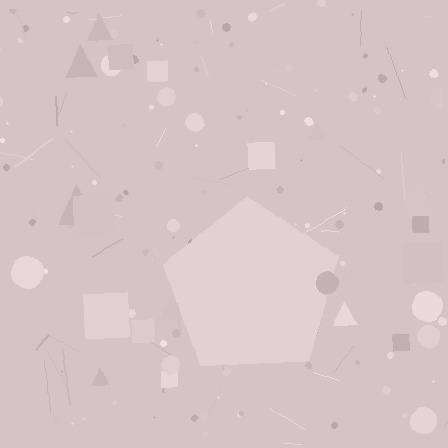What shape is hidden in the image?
A pentagon is hidden in the image.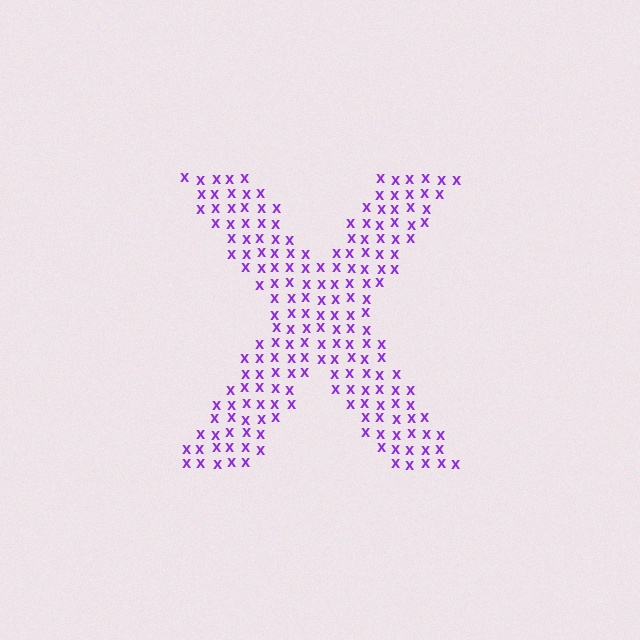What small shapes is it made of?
It is made of small letter X's.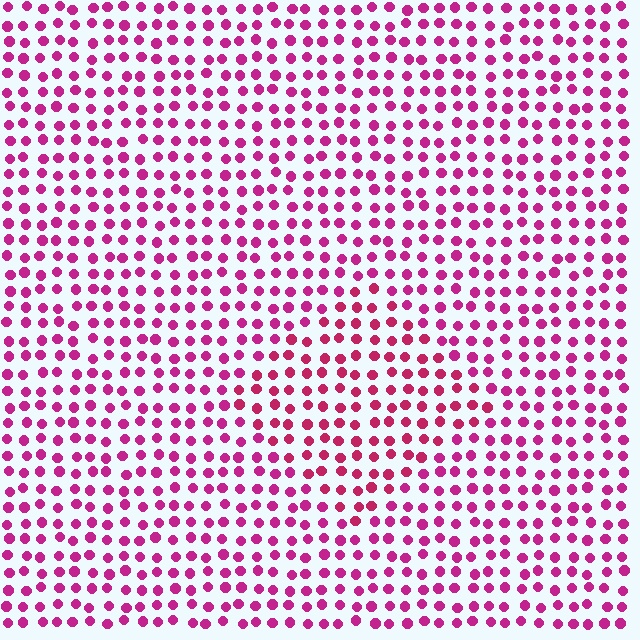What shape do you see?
I see a diamond.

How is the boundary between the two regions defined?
The boundary is defined purely by a slight shift in hue (about 16 degrees). Spacing, size, and orientation are identical on both sides.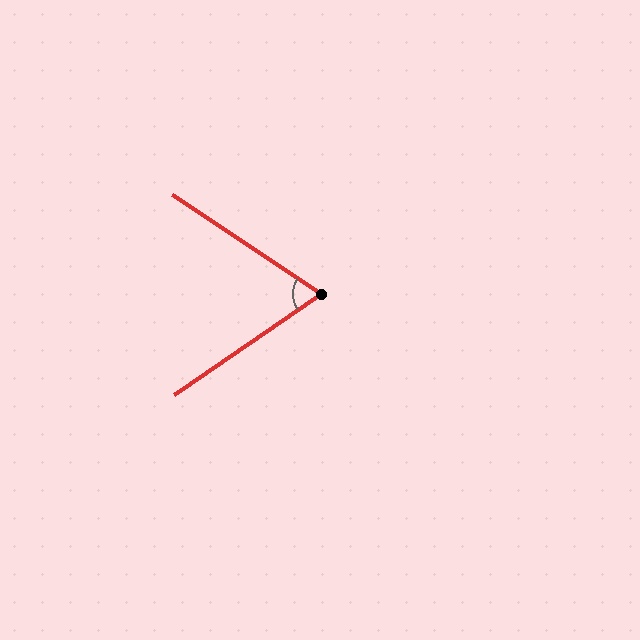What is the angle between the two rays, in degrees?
Approximately 68 degrees.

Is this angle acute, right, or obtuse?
It is acute.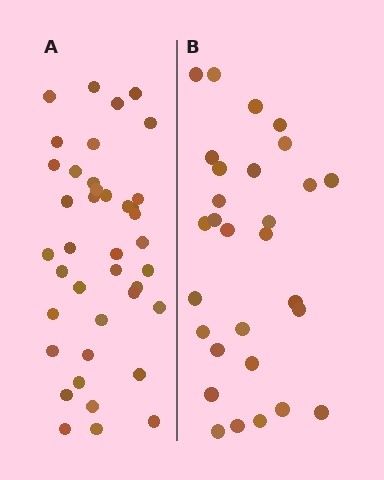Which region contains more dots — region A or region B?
Region A (the left region) has more dots.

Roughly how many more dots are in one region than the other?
Region A has roughly 12 or so more dots than region B.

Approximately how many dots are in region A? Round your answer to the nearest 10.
About 40 dots.